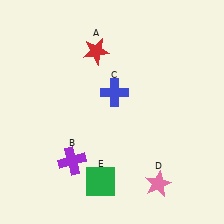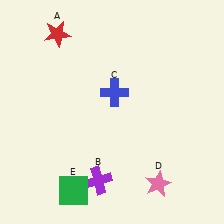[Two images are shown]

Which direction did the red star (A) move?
The red star (A) moved left.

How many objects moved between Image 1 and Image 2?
3 objects moved between the two images.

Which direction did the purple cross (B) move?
The purple cross (B) moved right.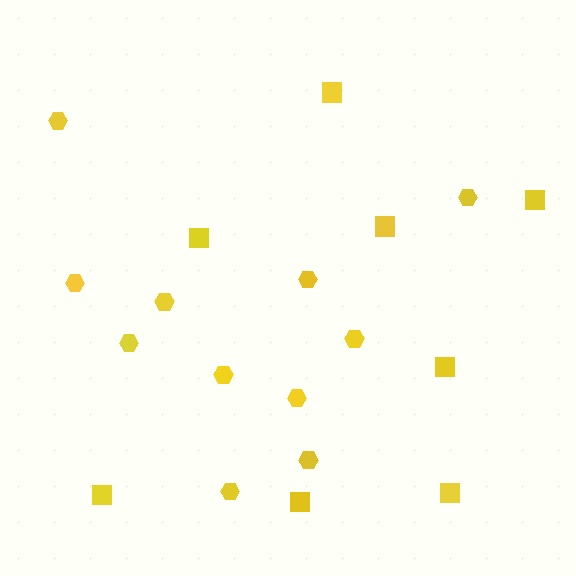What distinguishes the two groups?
There are 2 groups: one group of squares (8) and one group of hexagons (11).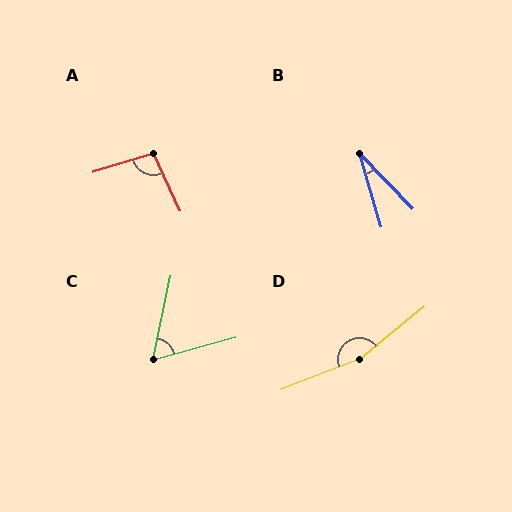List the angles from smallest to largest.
B (27°), C (63°), A (98°), D (162°).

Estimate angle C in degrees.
Approximately 63 degrees.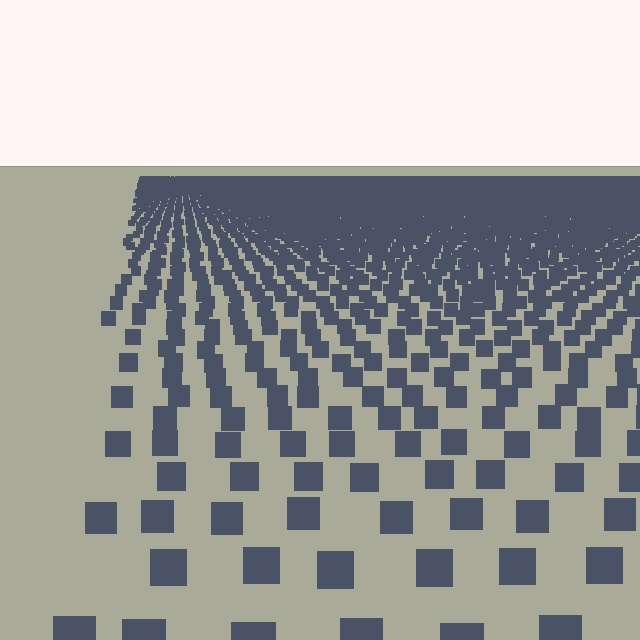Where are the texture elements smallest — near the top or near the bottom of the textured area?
Near the top.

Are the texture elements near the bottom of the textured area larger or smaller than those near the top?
Larger. Near the bottom, elements are closer to the viewer and appear at a bigger on-screen size.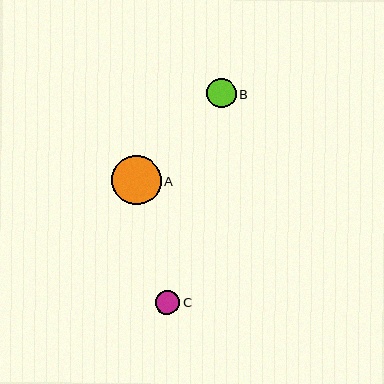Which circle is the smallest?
Circle C is the smallest with a size of approximately 24 pixels.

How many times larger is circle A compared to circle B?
Circle A is approximately 1.7 times the size of circle B.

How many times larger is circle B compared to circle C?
Circle B is approximately 1.2 times the size of circle C.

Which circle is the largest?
Circle A is the largest with a size of approximately 50 pixels.